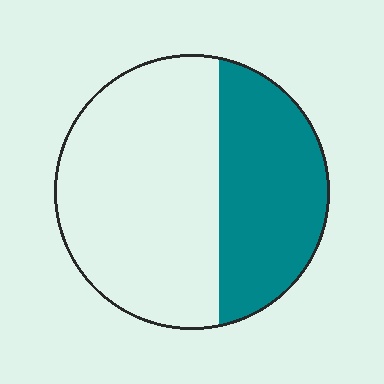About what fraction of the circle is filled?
About three eighths (3/8).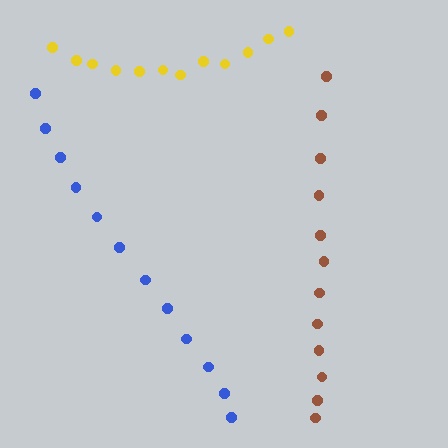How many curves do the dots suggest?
There are 3 distinct paths.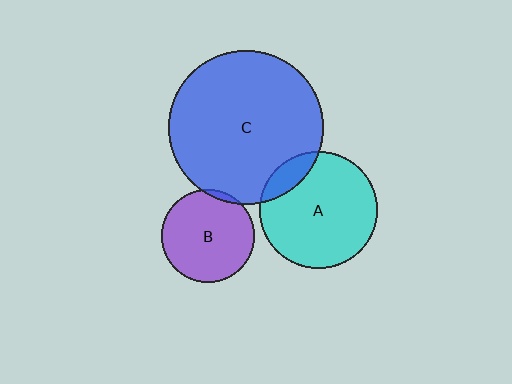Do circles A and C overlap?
Yes.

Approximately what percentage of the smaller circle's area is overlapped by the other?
Approximately 15%.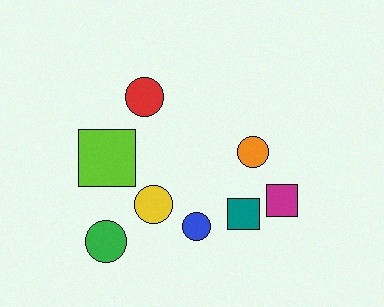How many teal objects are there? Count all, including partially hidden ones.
There is 1 teal object.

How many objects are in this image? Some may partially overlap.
There are 8 objects.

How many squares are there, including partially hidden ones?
There are 3 squares.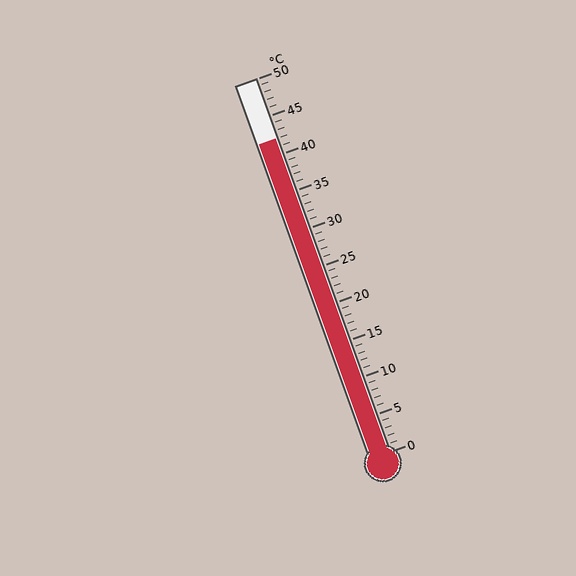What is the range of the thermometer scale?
The thermometer scale ranges from 0°C to 50°C.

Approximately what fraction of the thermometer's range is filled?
The thermometer is filled to approximately 85% of its range.